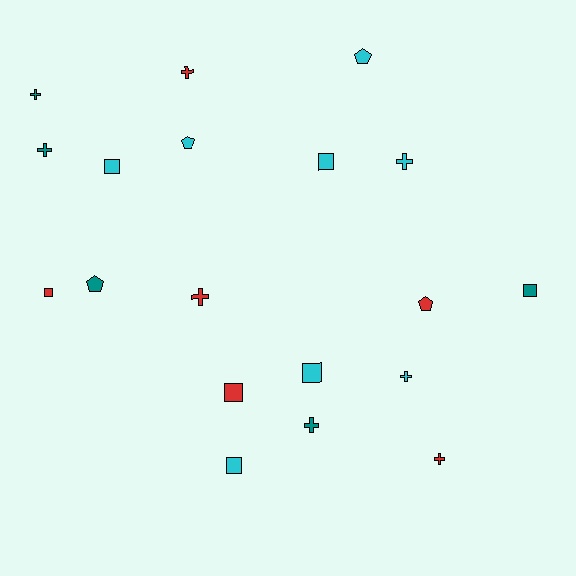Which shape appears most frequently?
Cross, with 8 objects.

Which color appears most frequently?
Cyan, with 8 objects.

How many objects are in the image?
There are 19 objects.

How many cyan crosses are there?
There are 2 cyan crosses.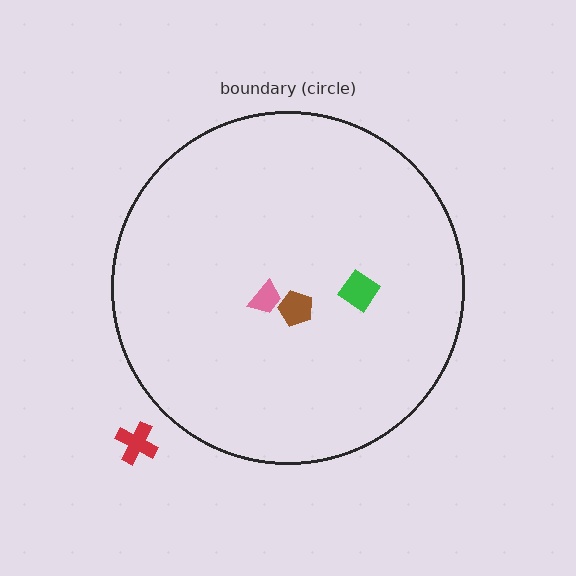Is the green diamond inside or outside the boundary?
Inside.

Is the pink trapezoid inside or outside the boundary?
Inside.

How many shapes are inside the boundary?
3 inside, 1 outside.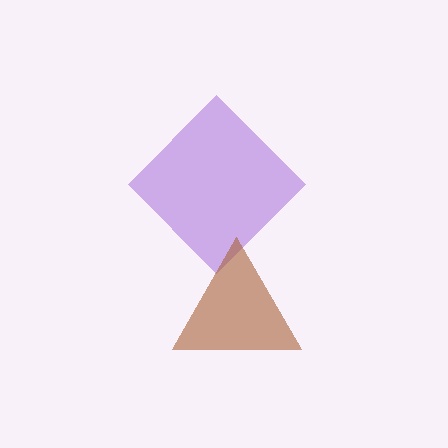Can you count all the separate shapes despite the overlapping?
Yes, there are 2 separate shapes.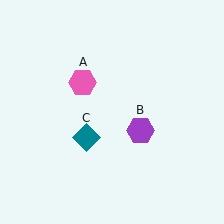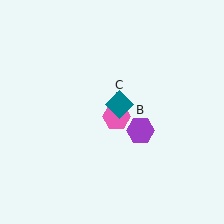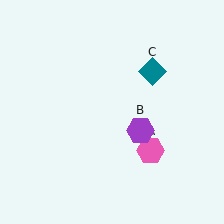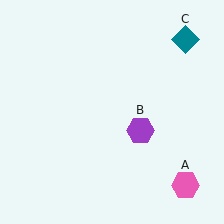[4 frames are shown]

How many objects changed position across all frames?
2 objects changed position: pink hexagon (object A), teal diamond (object C).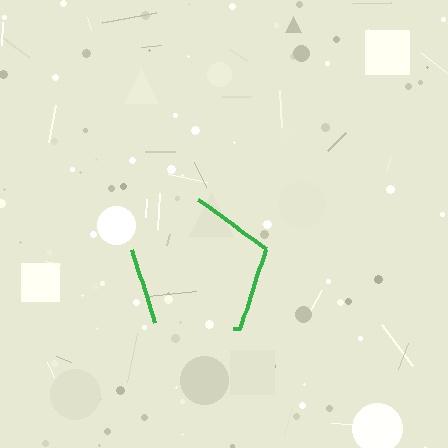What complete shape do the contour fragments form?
The contour fragments form a pentagon.